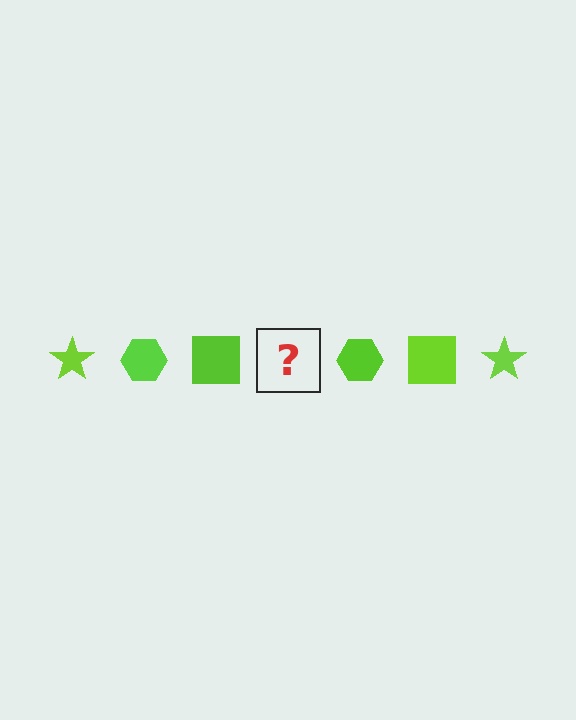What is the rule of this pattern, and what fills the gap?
The rule is that the pattern cycles through star, hexagon, square shapes in lime. The gap should be filled with a lime star.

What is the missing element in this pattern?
The missing element is a lime star.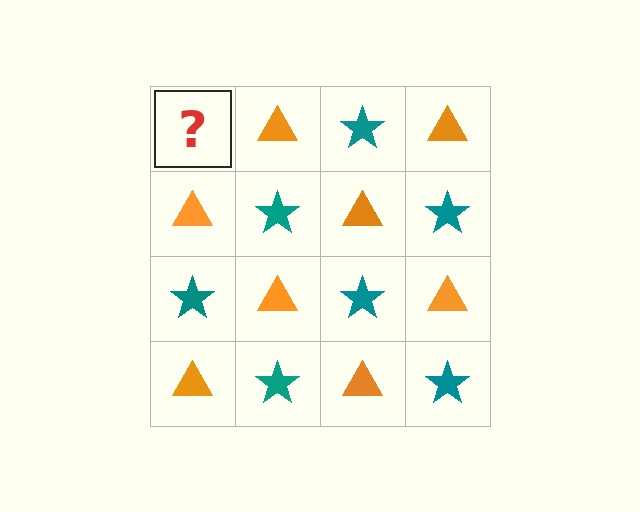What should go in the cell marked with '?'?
The missing cell should contain a teal star.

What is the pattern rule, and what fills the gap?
The rule is that it alternates teal star and orange triangle in a checkerboard pattern. The gap should be filled with a teal star.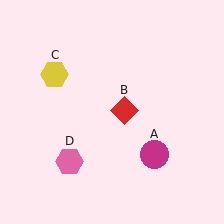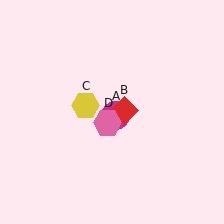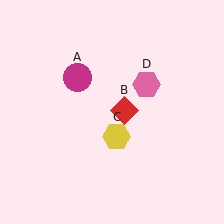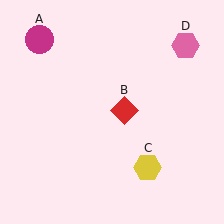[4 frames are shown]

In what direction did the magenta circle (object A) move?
The magenta circle (object A) moved up and to the left.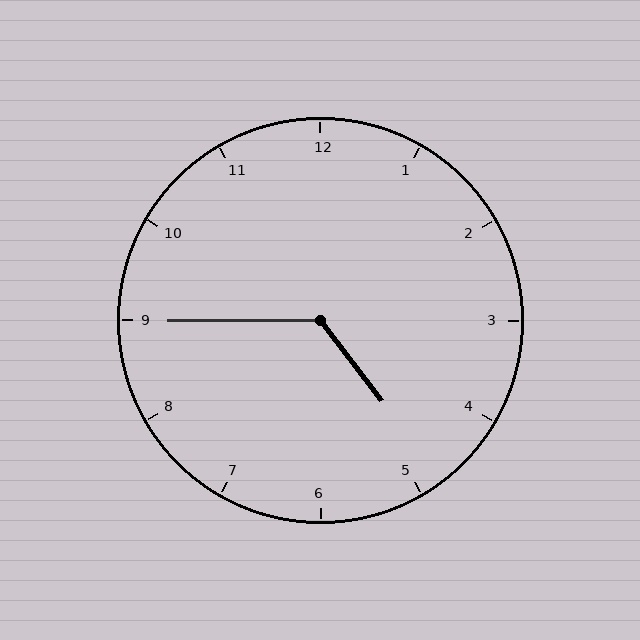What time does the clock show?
4:45.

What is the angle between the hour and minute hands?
Approximately 128 degrees.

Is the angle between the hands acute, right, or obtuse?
It is obtuse.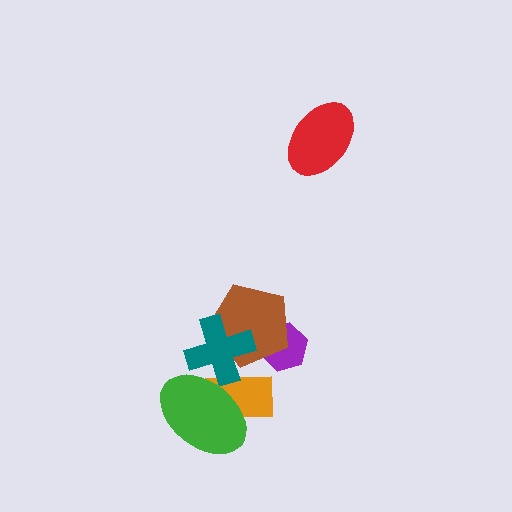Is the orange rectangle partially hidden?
Yes, it is partially covered by another shape.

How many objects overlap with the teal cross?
3 objects overlap with the teal cross.